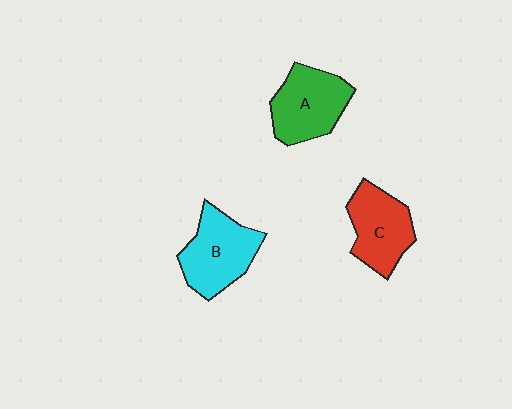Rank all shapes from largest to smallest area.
From largest to smallest: B (cyan), A (green), C (red).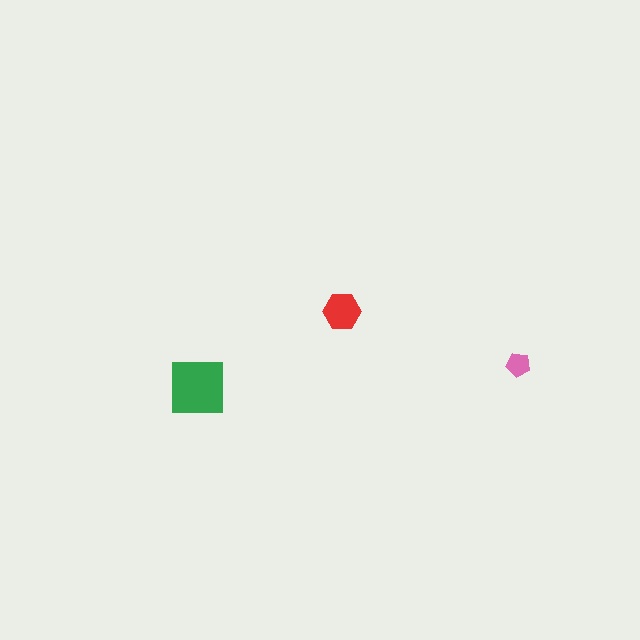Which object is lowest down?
The green square is bottommost.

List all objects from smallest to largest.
The pink pentagon, the red hexagon, the green square.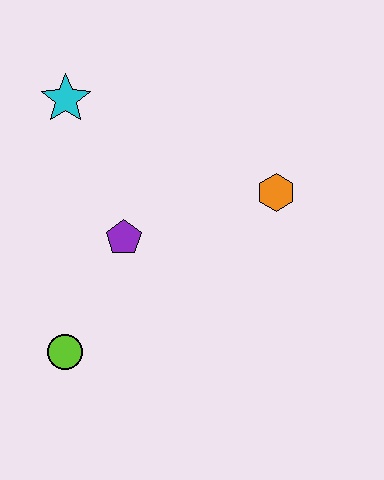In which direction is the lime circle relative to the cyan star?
The lime circle is below the cyan star.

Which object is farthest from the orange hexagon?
The lime circle is farthest from the orange hexagon.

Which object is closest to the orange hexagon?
The purple pentagon is closest to the orange hexagon.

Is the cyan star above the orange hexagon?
Yes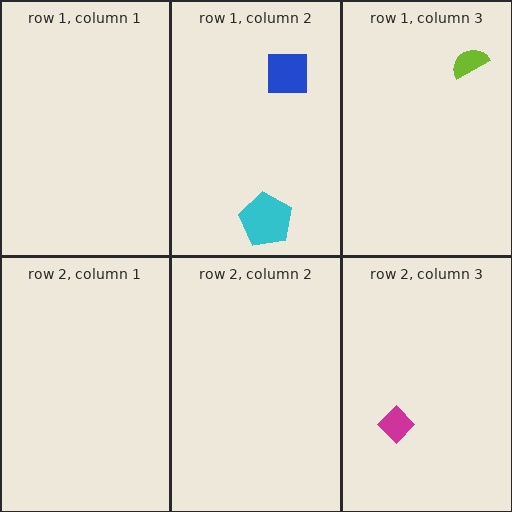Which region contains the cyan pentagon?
The row 1, column 2 region.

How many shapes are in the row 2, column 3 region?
1.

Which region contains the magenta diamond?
The row 2, column 3 region.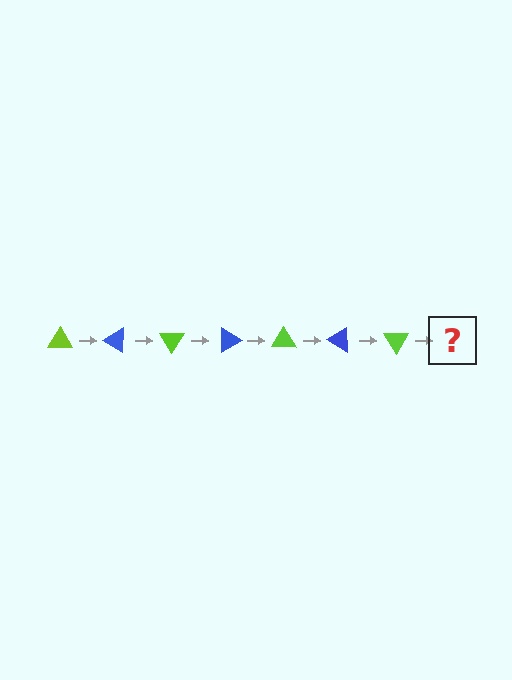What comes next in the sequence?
The next element should be a blue triangle, rotated 210 degrees from the start.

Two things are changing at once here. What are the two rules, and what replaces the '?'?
The two rules are that it rotates 30 degrees each step and the color cycles through lime and blue. The '?' should be a blue triangle, rotated 210 degrees from the start.